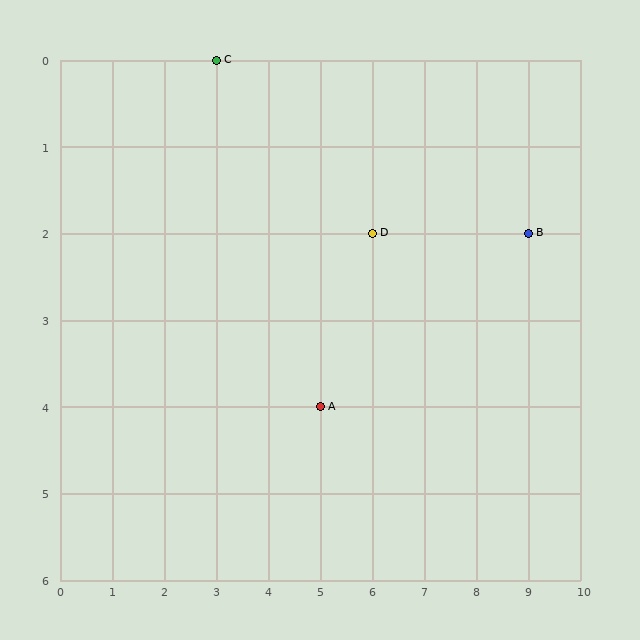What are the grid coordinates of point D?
Point D is at grid coordinates (6, 2).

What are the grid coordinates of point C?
Point C is at grid coordinates (3, 0).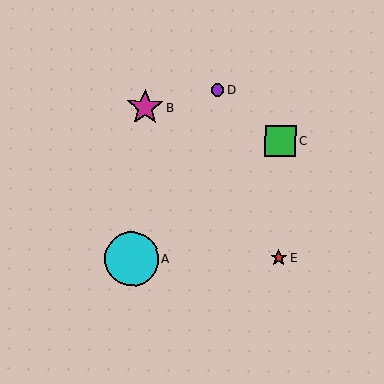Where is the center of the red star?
The center of the red star is at (279, 257).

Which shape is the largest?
The cyan circle (labeled A) is the largest.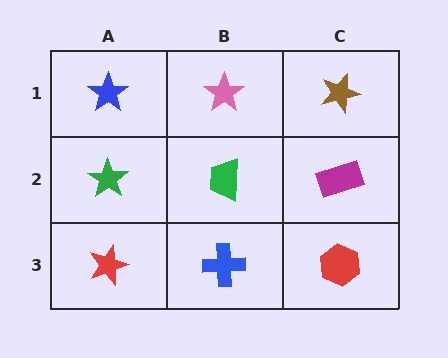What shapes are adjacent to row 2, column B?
A pink star (row 1, column B), a blue cross (row 3, column B), a green star (row 2, column A), a magenta rectangle (row 2, column C).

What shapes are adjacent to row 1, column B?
A green trapezoid (row 2, column B), a blue star (row 1, column A), a brown star (row 1, column C).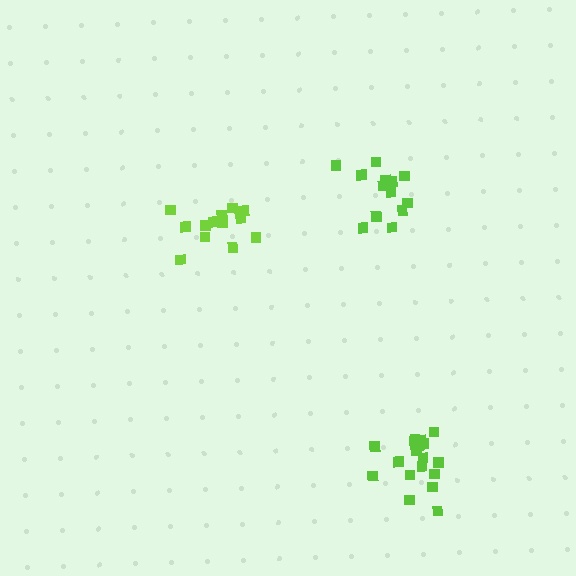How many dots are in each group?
Group 1: 14 dots, Group 2: 18 dots, Group 3: 13 dots (45 total).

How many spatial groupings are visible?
There are 3 spatial groupings.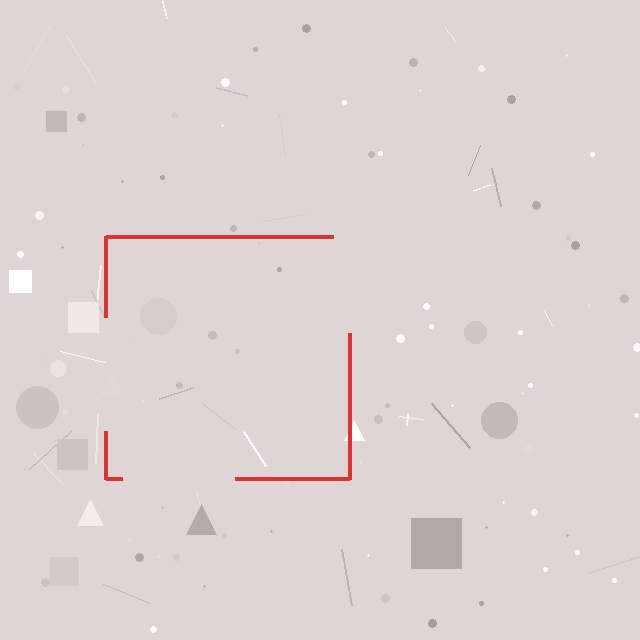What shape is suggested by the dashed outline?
The dashed outline suggests a square.